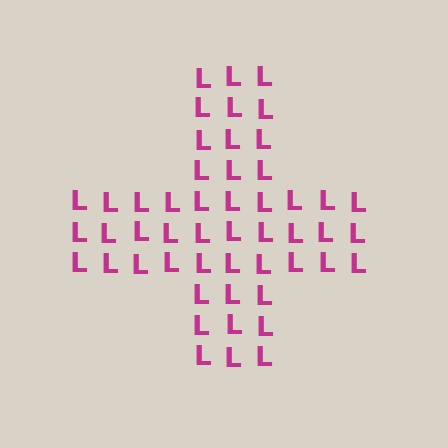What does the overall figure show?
The overall figure shows a cross.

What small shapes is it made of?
It is made of small letter L's.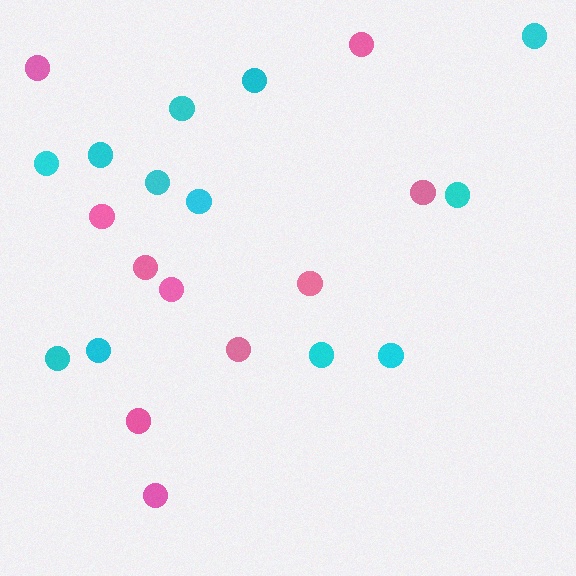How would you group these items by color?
There are 2 groups: one group of pink circles (10) and one group of cyan circles (12).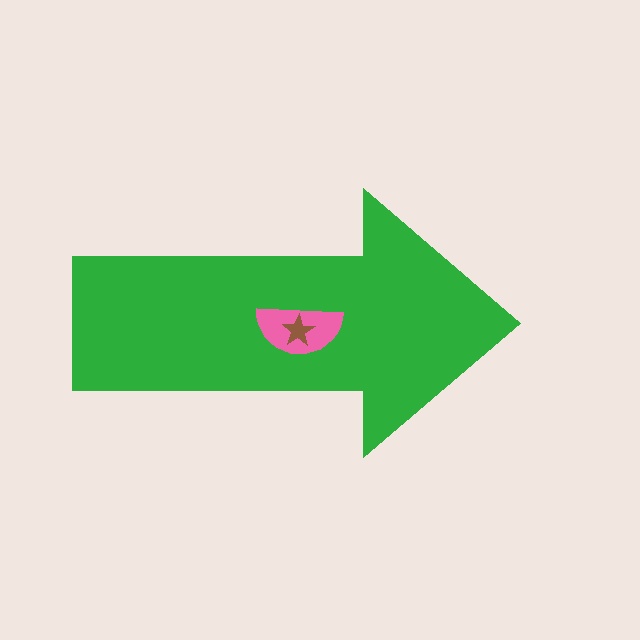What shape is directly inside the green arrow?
The pink semicircle.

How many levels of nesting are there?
3.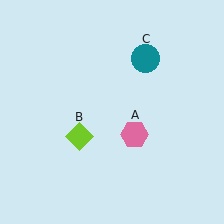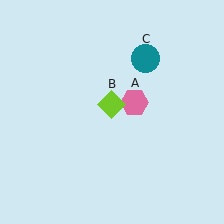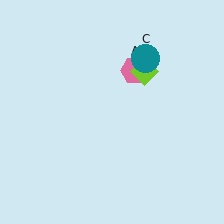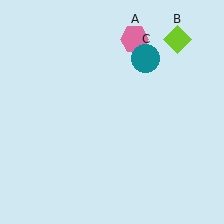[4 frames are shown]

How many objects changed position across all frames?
2 objects changed position: pink hexagon (object A), lime diamond (object B).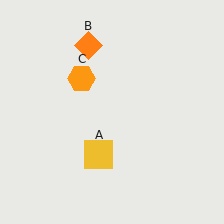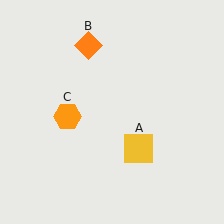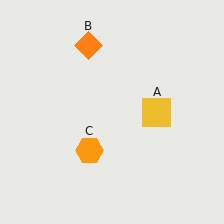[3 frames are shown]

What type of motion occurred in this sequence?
The yellow square (object A), orange hexagon (object C) rotated counterclockwise around the center of the scene.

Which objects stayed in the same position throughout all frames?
Orange diamond (object B) remained stationary.